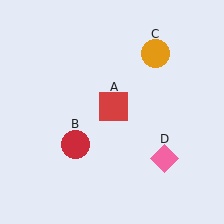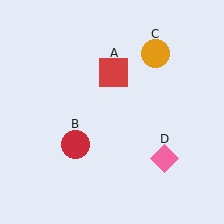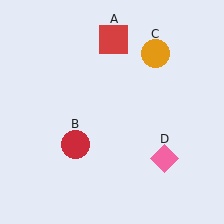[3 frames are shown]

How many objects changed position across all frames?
1 object changed position: red square (object A).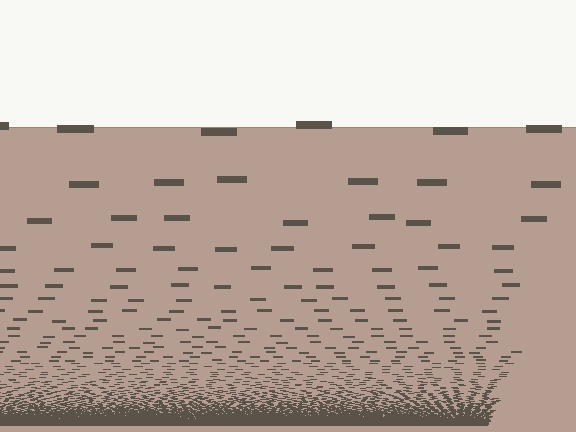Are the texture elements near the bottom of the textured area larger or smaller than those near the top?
Smaller. The gradient is inverted — elements near the bottom are smaller and denser.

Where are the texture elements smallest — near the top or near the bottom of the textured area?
Near the bottom.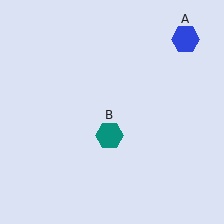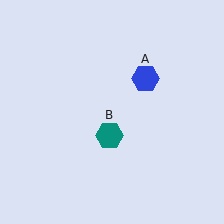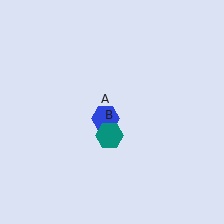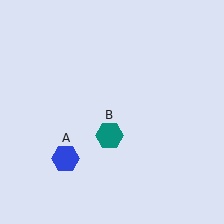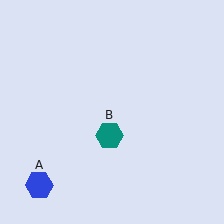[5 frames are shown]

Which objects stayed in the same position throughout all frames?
Teal hexagon (object B) remained stationary.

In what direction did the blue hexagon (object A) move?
The blue hexagon (object A) moved down and to the left.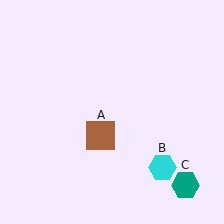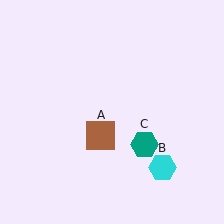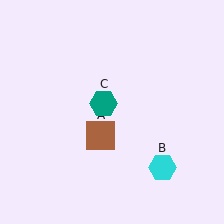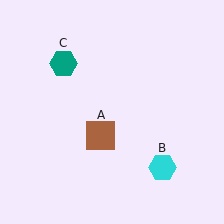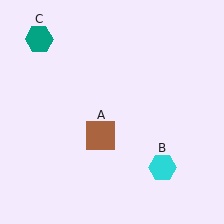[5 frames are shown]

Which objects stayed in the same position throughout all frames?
Brown square (object A) and cyan hexagon (object B) remained stationary.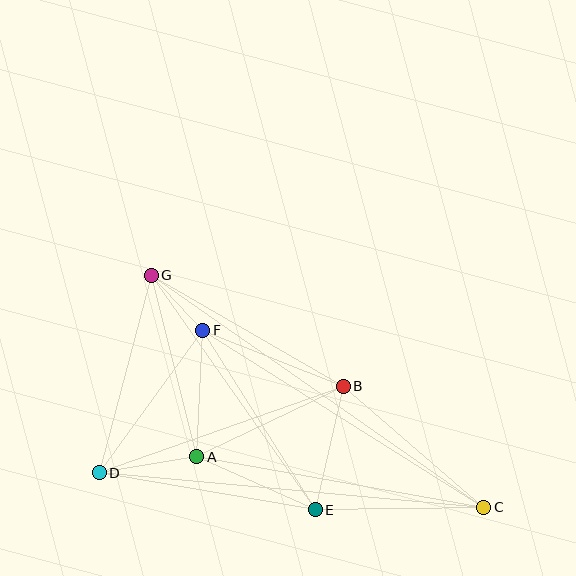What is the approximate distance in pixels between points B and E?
The distance between B and E is approximately 127 pixels.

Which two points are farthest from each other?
Points C and G are farthest from each other.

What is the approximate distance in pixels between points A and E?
The distance between A and E is approximately 130 pixels.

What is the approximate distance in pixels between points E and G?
The distance between E and G is approximately 286 pixels.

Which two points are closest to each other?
Points F and G are closest to each other.